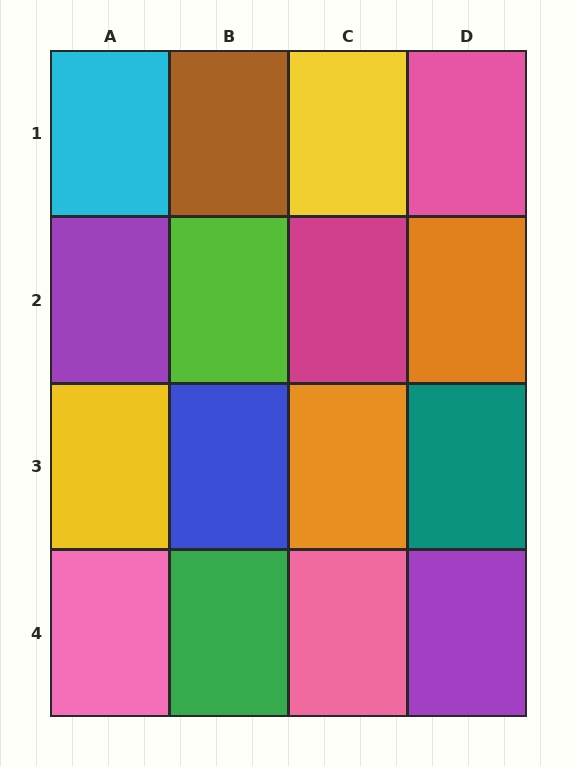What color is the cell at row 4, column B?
Green.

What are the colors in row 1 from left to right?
Cyan, brown, yellow, pink.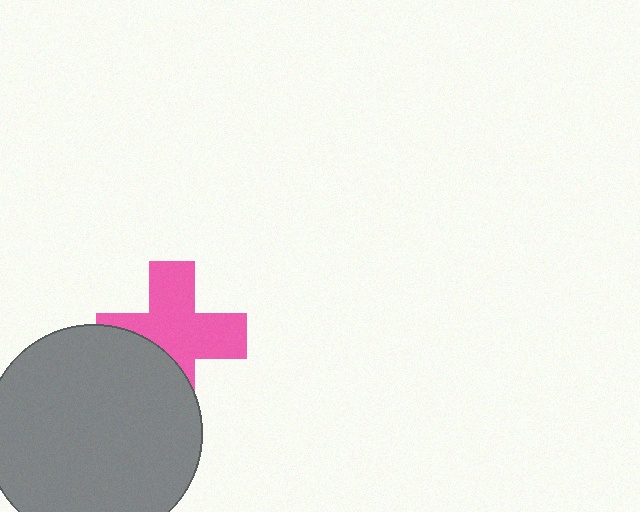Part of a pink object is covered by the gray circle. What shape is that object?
It is a cross.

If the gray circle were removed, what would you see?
You would see the complete pink cross.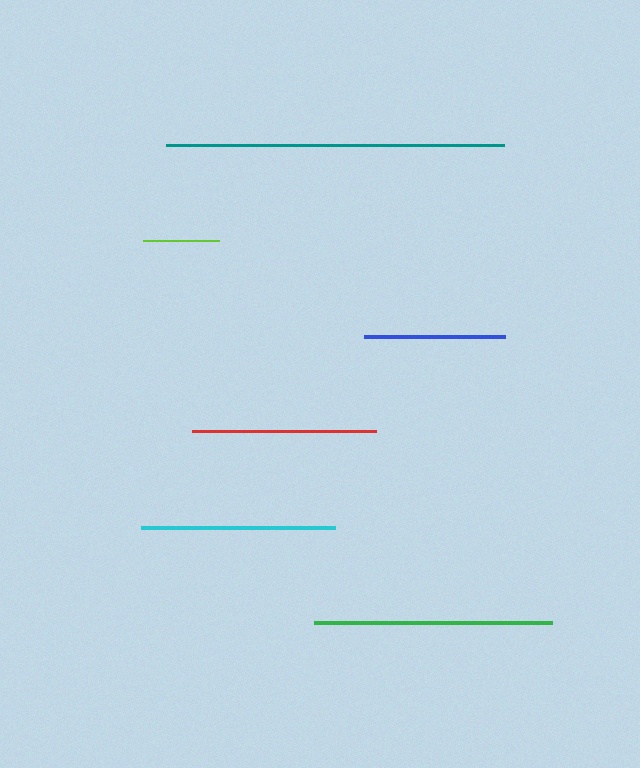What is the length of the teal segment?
The teal segment is approximately 339 pixels long.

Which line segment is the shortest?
The lime line is the shortest at approximately 76 pixels.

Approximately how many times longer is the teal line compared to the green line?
The teal line is approximately 1.4 times the length of the green line.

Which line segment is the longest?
The teal line is the longest at approximately 339 pixels.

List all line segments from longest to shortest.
From longest to shortest: teal, green, cyan, red, blue, lime.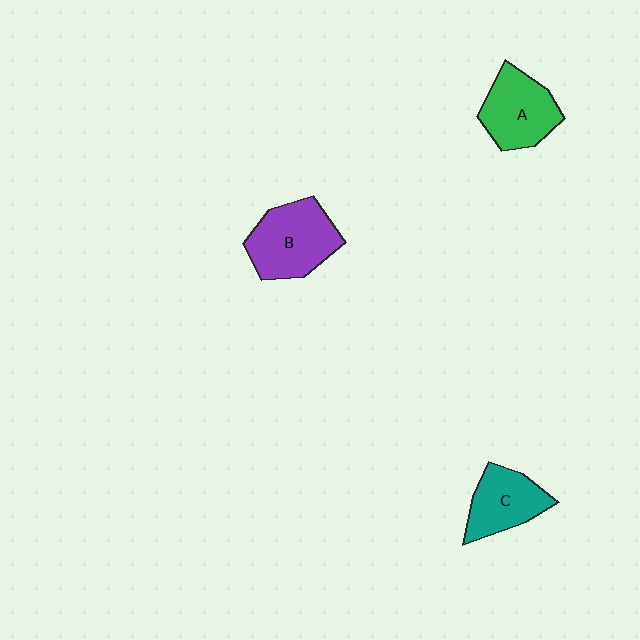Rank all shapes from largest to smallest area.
From largest to smallest: B (purple), A (green), C (teal).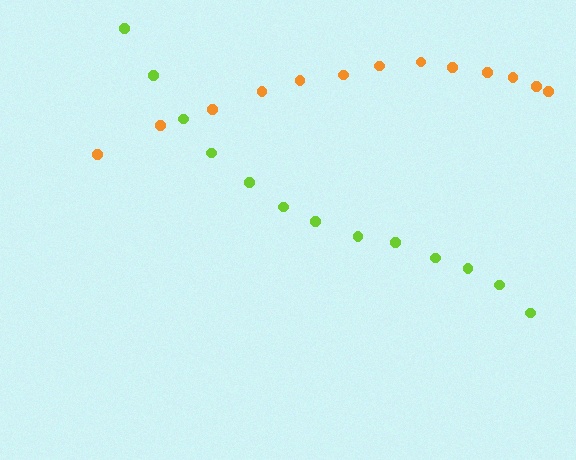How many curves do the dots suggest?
There are 2 distinct paths.